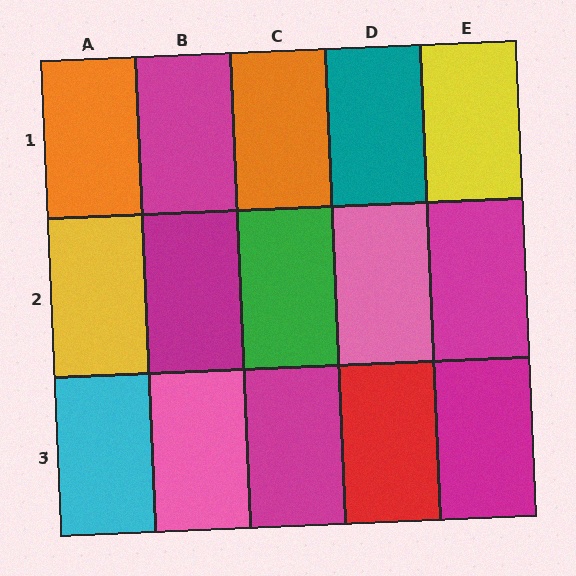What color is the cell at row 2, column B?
Magenta.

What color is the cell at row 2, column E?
Magenta.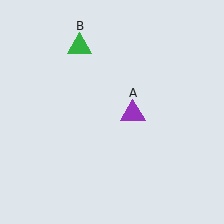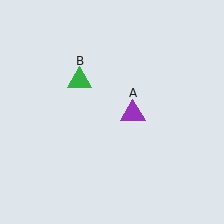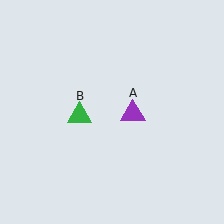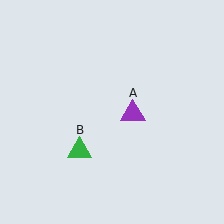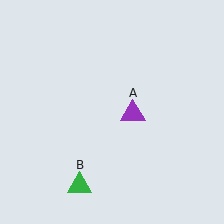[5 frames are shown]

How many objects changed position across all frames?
1 object changed position: green triangle (object B).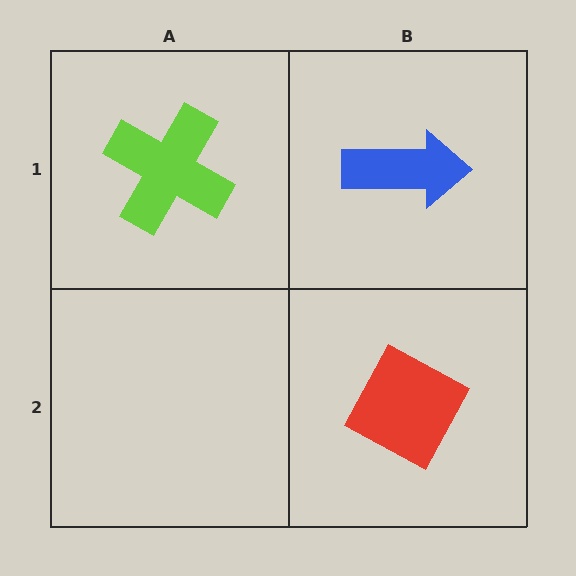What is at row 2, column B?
A red diamond.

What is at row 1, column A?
A lime cross.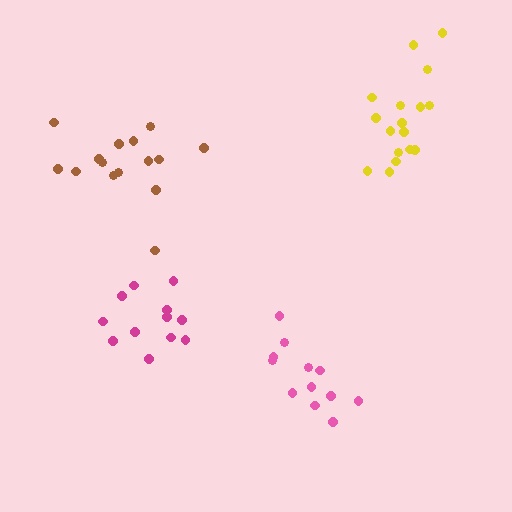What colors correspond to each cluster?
The clusters are colored: magenta, yellow, brown, pink.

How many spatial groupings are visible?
There are 4 spatial groupings.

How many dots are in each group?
Group 1: 12 dots, Group 2: 17 dots, Group 3: 16 dots, Group 4: 12 dots (57 total).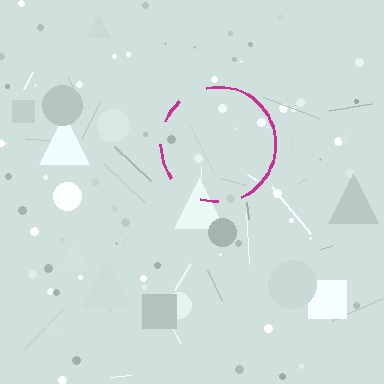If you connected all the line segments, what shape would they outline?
They would outline a circle.